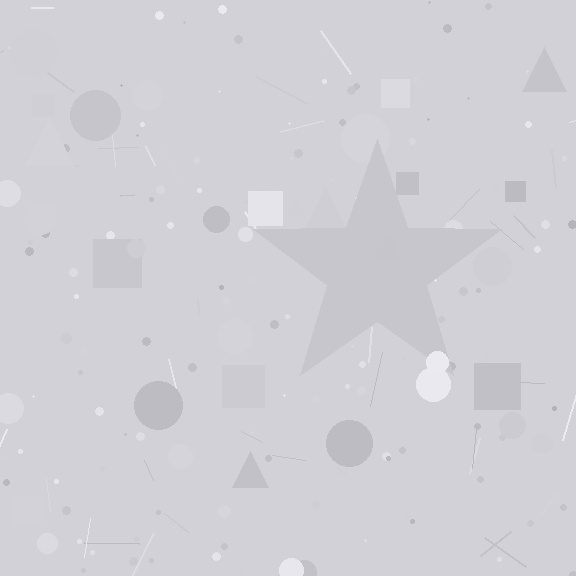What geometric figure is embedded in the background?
A star is embedded in the background.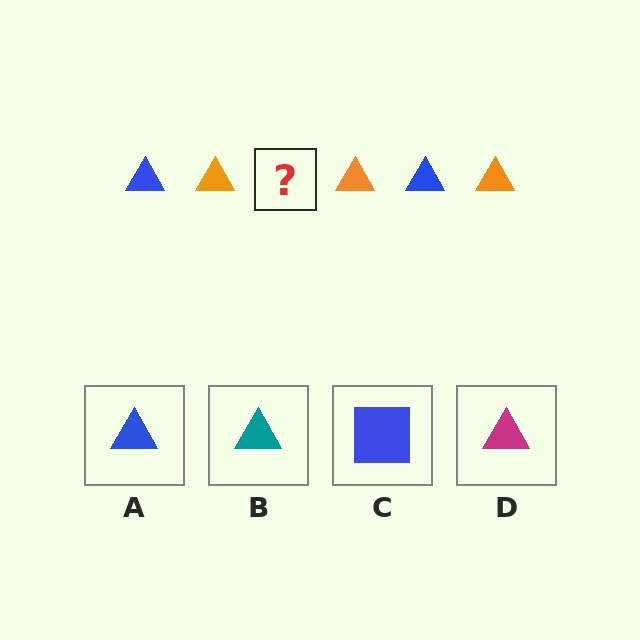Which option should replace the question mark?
Option A.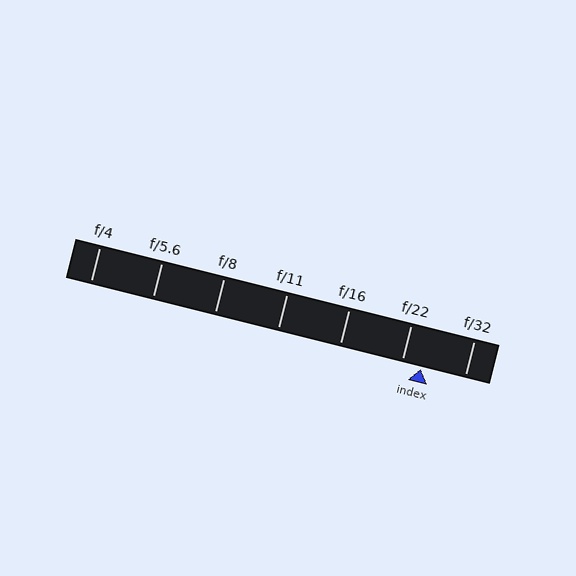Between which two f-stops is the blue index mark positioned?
The index mark is between f/22 and f/32.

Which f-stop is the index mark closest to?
The index mark is closest to f/22.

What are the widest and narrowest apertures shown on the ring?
The widest aperture shown is f/4 and the narrowest is f/32.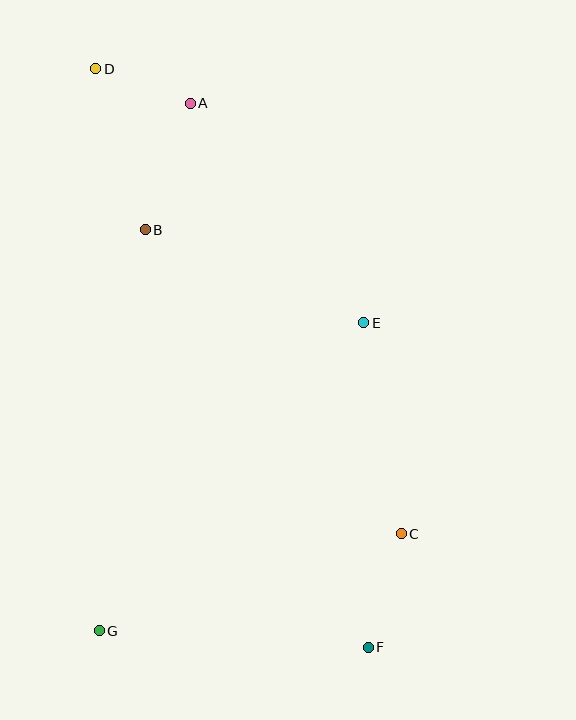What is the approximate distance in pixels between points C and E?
The distance between C and E is approximately 214 pixels.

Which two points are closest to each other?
Points A and D are closest to each other.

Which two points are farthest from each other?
Points D and F are farthest from each other.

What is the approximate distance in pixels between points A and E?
The distance between A and E is approximately 280 pixels.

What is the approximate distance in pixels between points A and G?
The distance between A and G is approximately 535 pixels.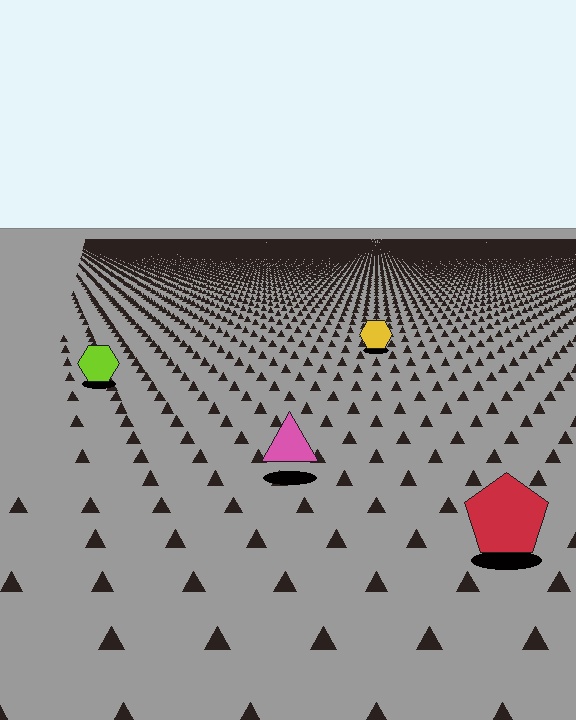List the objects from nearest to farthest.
From nearest to farthest: the red pentagon, the pink triangle, the lime hexagon, the yellow hexagon.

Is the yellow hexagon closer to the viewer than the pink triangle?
No. The pink triangle is closer — you can tell from the texture gradient: the ground texture is coarser near it.